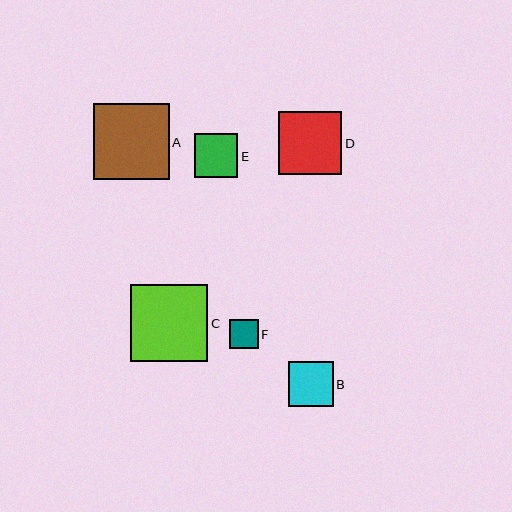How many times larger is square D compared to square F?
Square D is approximately 2.1 times the size of square F.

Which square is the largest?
Square C is the largest with a size of approximately 77 pixels.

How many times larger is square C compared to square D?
Square C is approximately 1.2 times the size of square D.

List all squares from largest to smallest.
From largest to smallest: C, A, D, B, E, F.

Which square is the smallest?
Square F is the smallest with a size of approximately 29 pixels.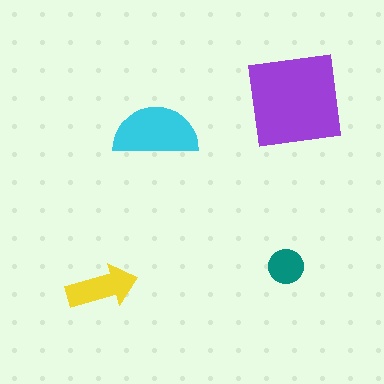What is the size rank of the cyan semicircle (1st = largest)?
2nd.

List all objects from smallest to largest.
The teal circle, the yellow arrow, the cyan semicircle, the purple square.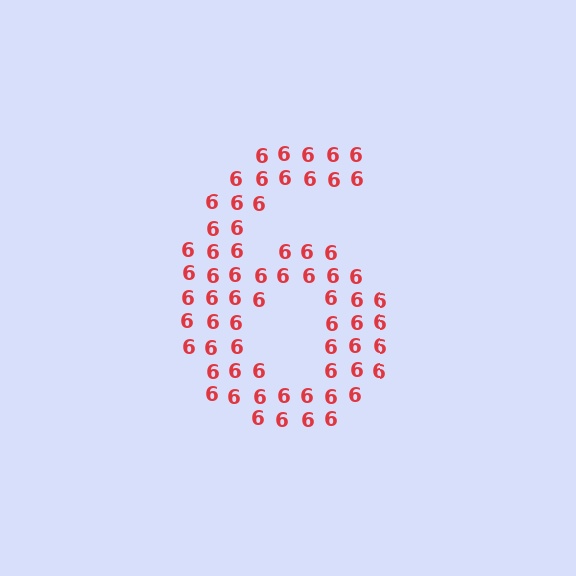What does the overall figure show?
The overall figure shows the digit 6.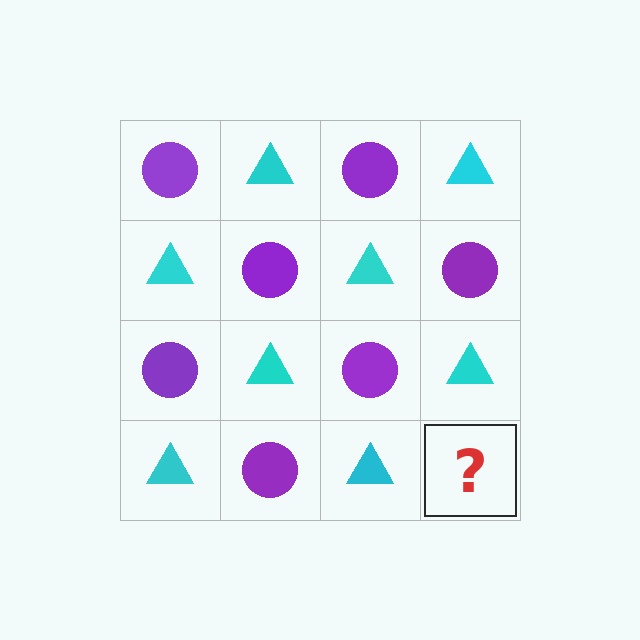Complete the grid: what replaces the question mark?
The question mark should be replaced with a purple circle.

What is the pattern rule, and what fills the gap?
The rule is that it alternates purple circle and cyan triangle in a checkerboard pattern. The gap should be filled with a purple circle.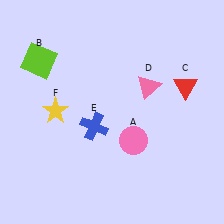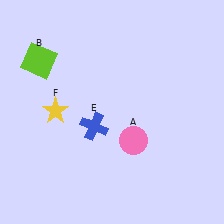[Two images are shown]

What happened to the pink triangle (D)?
The pink triangle (D) was removed in Image 2. It was in the top-right area of Image 1.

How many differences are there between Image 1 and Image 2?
There are 2 differences between the two images.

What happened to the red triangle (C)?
The red triangle (C) was removed in Image 2. It was in the top-right area of Image 1.